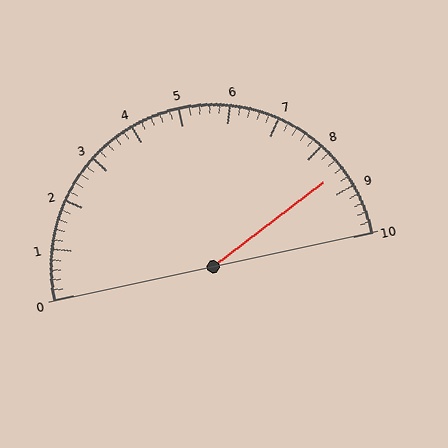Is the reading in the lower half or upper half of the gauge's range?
The reading is in the upper half of the range (0 to 10).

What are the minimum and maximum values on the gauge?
The gauge ranges from 0 to 10.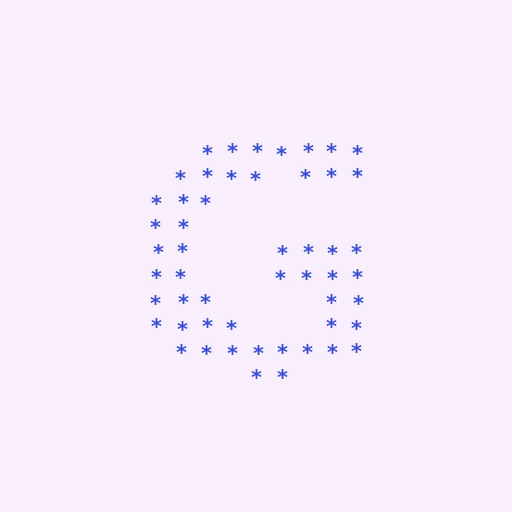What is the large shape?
The large shape is the letter G.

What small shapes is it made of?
It is made of small asterisks.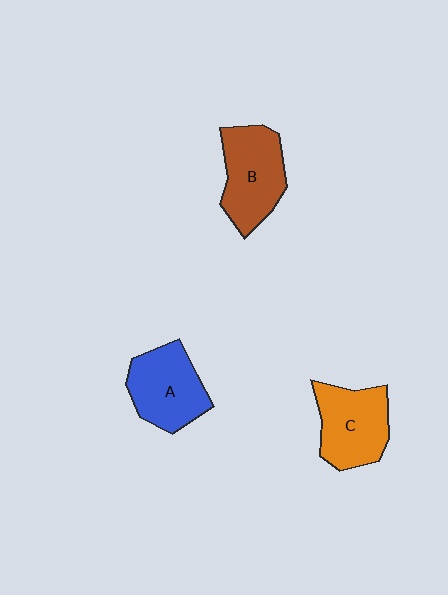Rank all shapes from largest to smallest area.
From largest to smallest: B (brown), C (orange), A (blue).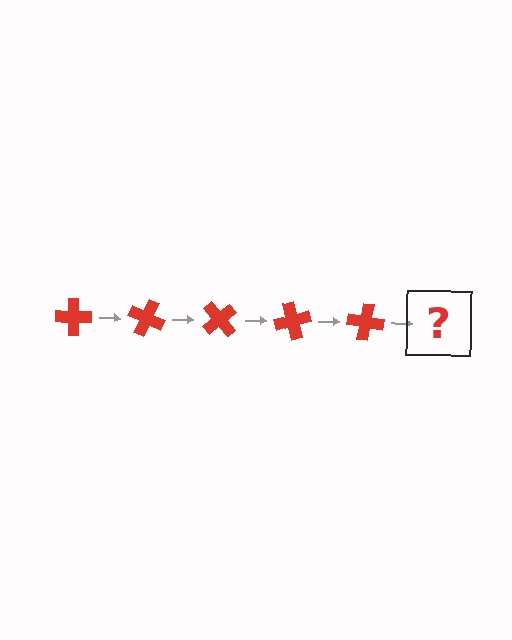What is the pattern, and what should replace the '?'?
The pattern is that the cross rotates 25 degrees each step. The '?' should be a red cross rotated 125 degrees.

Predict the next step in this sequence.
The next step is a red cross rotated 125 degrees.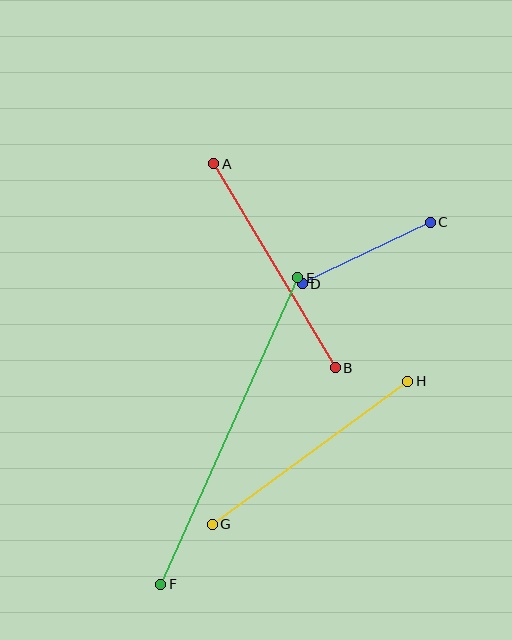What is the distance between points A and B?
The distance is approximately 238 pixels.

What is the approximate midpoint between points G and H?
The midpoint is at approximately (310, 453) pixels.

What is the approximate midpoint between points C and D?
The midpoint is at approximately (366, 253) pixels.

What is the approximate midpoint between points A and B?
The midpoint is at approximately (275, 266) pixels.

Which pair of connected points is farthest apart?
Points E and F are farthest apart.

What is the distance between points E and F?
The distance is approximately 336 pixels.